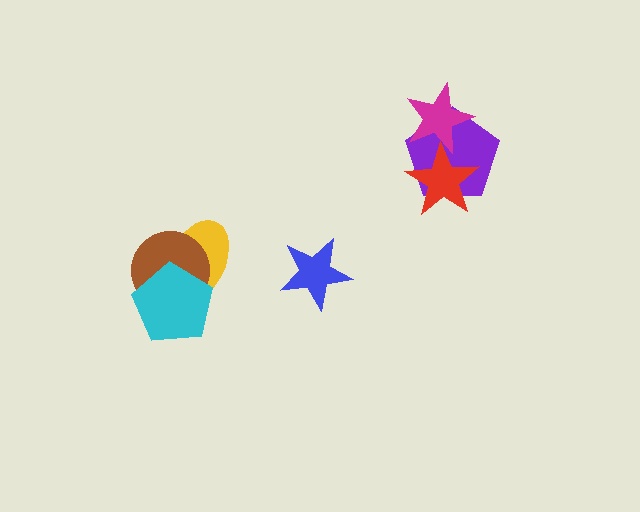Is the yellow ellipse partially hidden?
Yes, it is partially covered by another shape.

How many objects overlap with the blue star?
0 objects overlap with the blue star.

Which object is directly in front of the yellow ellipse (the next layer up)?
The brown circle is directly in front of the yellow ellipse.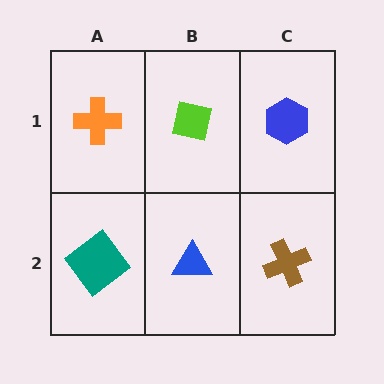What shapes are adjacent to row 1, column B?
A blue triangle (row 2, column B), an orange cross (row 1, column A), a blue hexagon (row 1, column C).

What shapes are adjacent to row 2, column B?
A lime square (row 1, column B), a teal diamond (row 2, column A), a brown cross (row 2, column C).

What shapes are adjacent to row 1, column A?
A teal diamond (row 2, column A), a lime square (row 1, column B).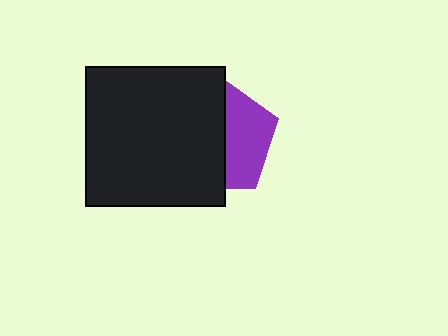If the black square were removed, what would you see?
You would see the complete purple pentagon.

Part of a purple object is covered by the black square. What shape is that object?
It is a pentagon.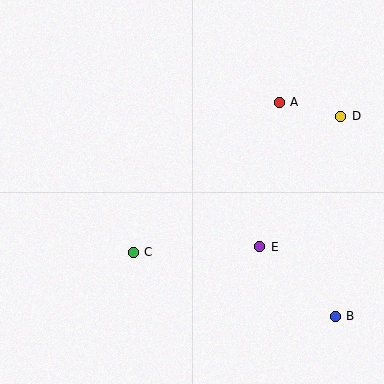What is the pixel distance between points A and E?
The distance between A and E is 146 pixels.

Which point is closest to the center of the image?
Point C at (133, 252) is closest to the center.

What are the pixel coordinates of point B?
Point B is at (335, 316).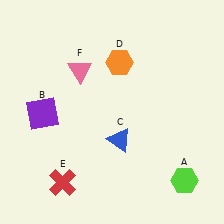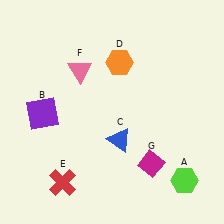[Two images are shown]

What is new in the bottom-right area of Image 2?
A magenta diamond (G) was added in the bottom-right area of Image 2.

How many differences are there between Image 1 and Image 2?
There is 1 difference between the two images.